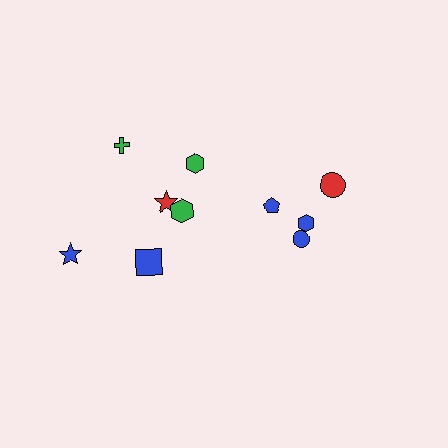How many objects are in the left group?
There are 6 objects.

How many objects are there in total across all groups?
There are 10 objects.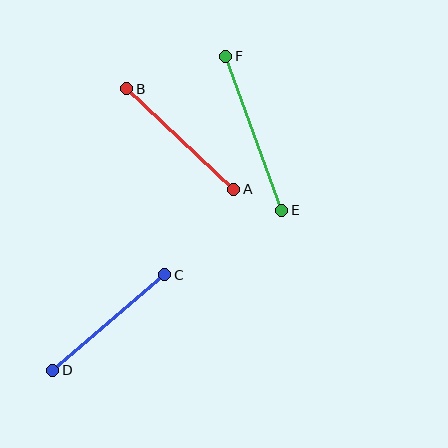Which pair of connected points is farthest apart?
Points E and F are farthest apart.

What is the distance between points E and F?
The distance is approximately 164 pixels.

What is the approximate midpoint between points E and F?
The midpoint is at approximately (254, 133) pixels.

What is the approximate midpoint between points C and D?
The midpoint is at approximately (109, 323) pixels.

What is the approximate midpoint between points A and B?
The midpoint is at approximately (180, 139) pixels.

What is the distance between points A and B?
The distance is approximately 147 pixels.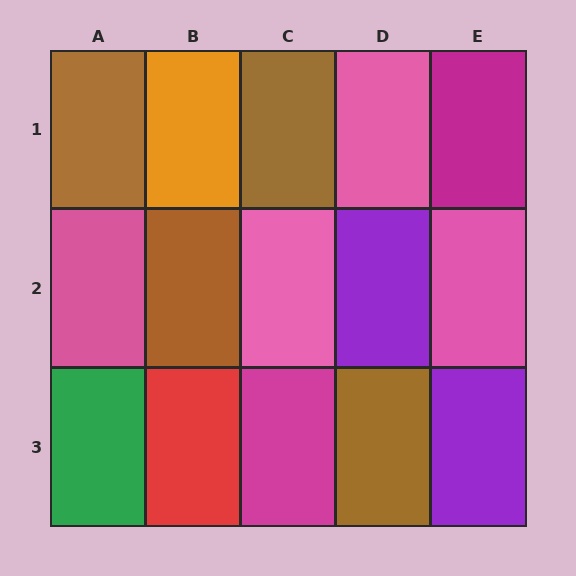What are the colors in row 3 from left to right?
Green, red, magenta, brown, purple.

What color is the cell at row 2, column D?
Purple.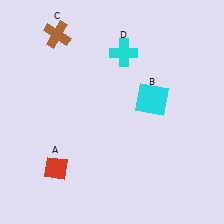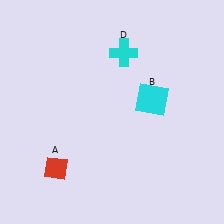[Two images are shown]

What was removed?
The brown cross (C) was removed in Image 2.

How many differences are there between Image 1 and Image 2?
There is 1 difference between the two images.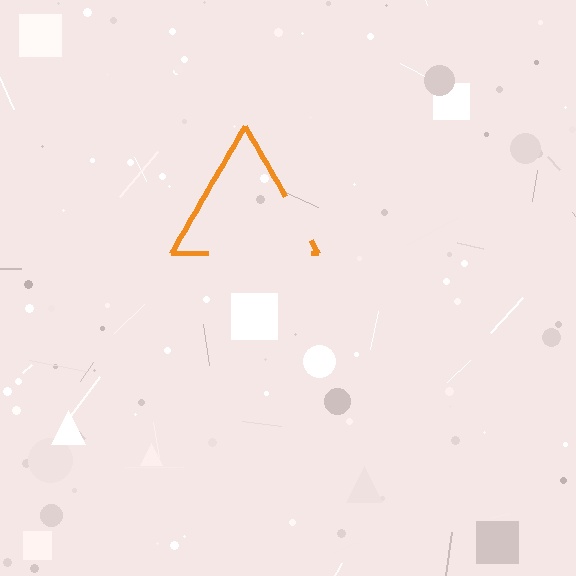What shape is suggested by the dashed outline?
The dashed outline suggests a triangle.